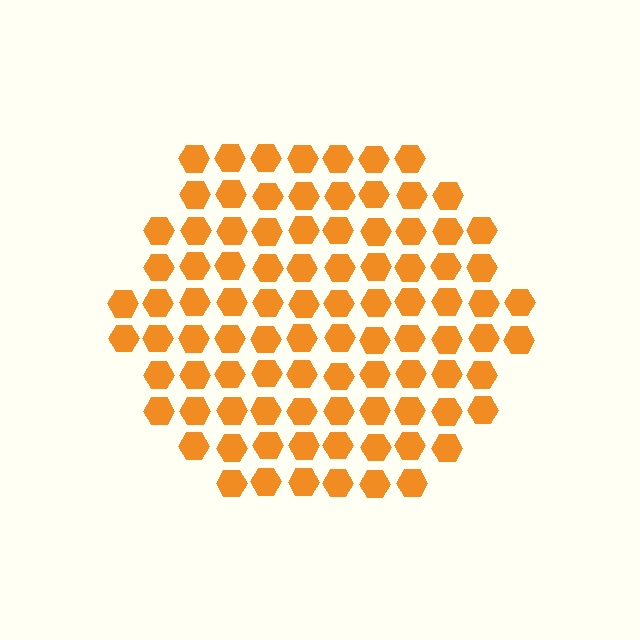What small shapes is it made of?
It is made of small hexagons.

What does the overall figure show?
The overall figure shows a hexagon.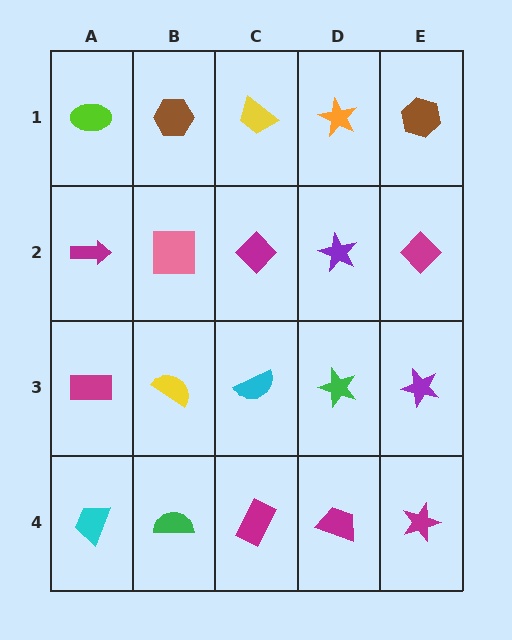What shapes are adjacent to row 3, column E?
A magenta diamond (row 2, column E), a magenta star (row 4, column E), a green star (row 3, column D).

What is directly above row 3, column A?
A magenta arrow.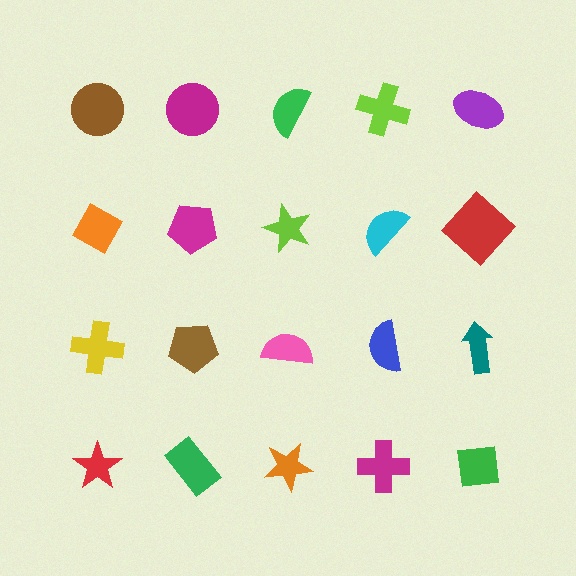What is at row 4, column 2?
A green rectangle.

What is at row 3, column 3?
A pink semicircle.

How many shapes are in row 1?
5 shapes.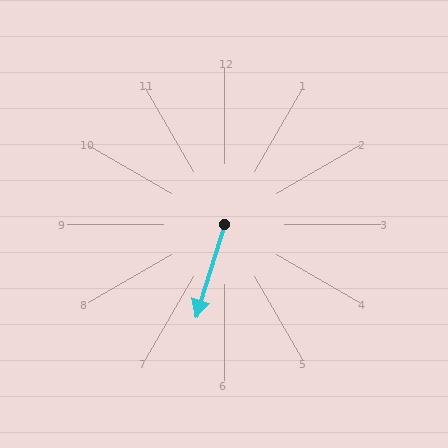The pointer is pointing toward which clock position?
Roughly 7 o'clock.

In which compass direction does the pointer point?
South.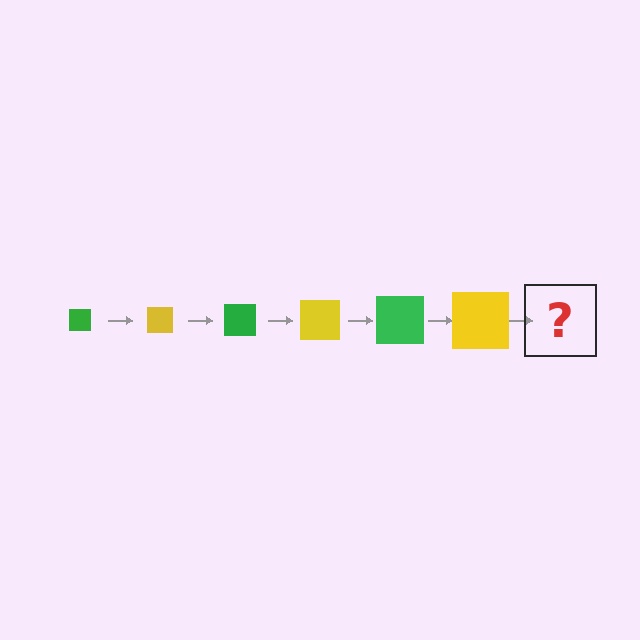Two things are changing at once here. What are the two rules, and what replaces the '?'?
The two rules are that the square grows larger each step and the color cycles through green and yellow. The '?' should be a green square, larger than the previous one.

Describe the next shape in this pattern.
It should be a green square, larger than the previous one.